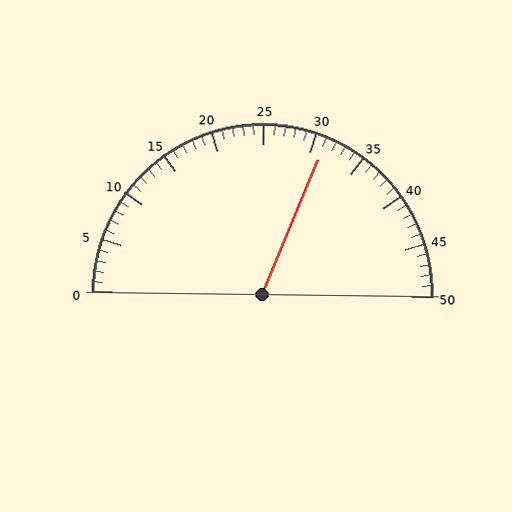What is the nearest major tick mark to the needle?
The nearest major tick mark is 30.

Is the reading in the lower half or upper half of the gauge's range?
The reading is in the upper half of the range (0 to 50).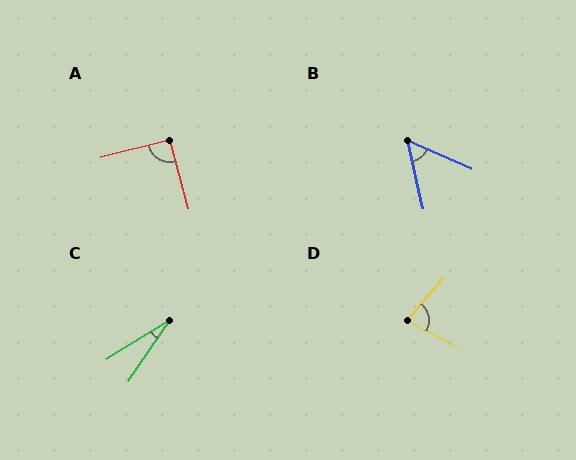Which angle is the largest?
A, at approximately 91 degrees.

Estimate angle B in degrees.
Approximately 54 degrees.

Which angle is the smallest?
C, at approximately 24 degrees.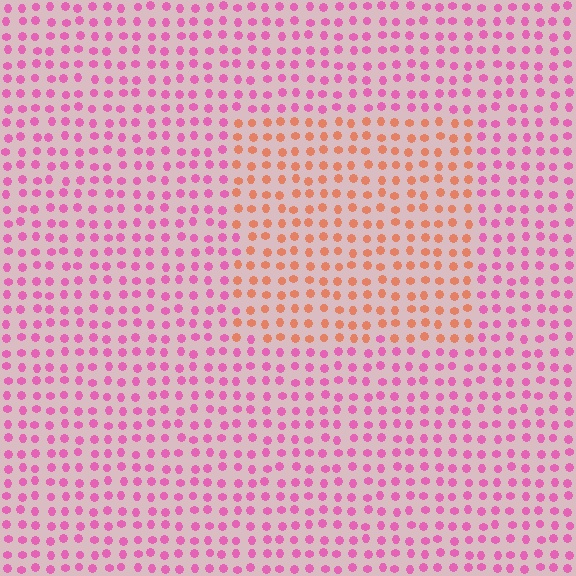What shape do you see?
I see a rectangle.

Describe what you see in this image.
The image is filled with small pink elements in a uniform arrangement. A rectangle-shaped region is visible where the elements are tinted to a slightly different hue, forming a subtle color boundary.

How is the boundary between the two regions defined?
The boundary is defined purely by a slight shift in hue (about 53 degrees). Spacing, size, and orientation are identical on both sides.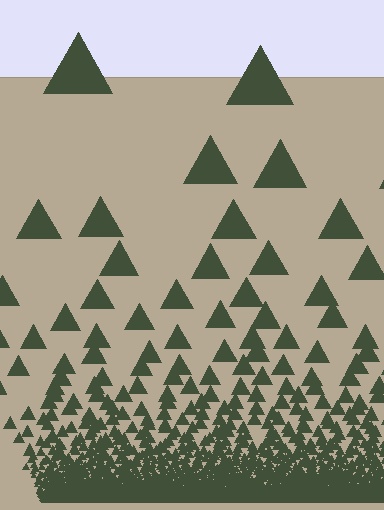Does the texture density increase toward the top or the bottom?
Density increases toward the bottom.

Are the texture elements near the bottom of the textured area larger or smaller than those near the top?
Smaller. The gradient is inverted — elements near the bottom are smaller and denser.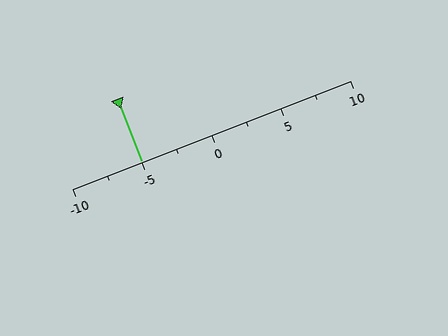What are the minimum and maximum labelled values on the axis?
The axis runs from -10 to 10.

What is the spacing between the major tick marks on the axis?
The major ticks are spaced 5 apart.